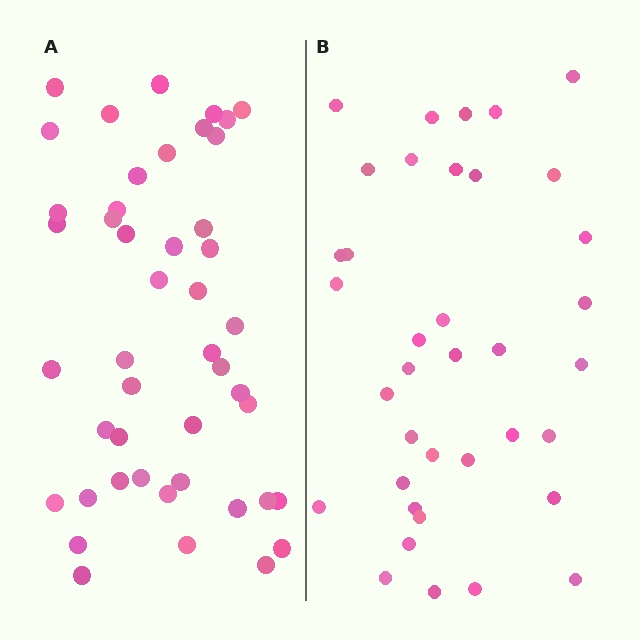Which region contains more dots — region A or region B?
Region A (the left region) has more dots.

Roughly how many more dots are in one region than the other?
Region A has roughly 8 or so more dots than region B.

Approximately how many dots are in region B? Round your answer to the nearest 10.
About 40 dots. (The exact count is 37, which rounds to 40.)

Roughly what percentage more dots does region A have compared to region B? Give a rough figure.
About 25% more.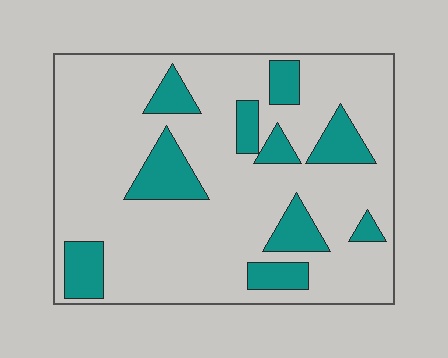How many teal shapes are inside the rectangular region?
10.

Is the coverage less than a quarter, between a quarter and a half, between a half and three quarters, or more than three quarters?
Less than a quarter.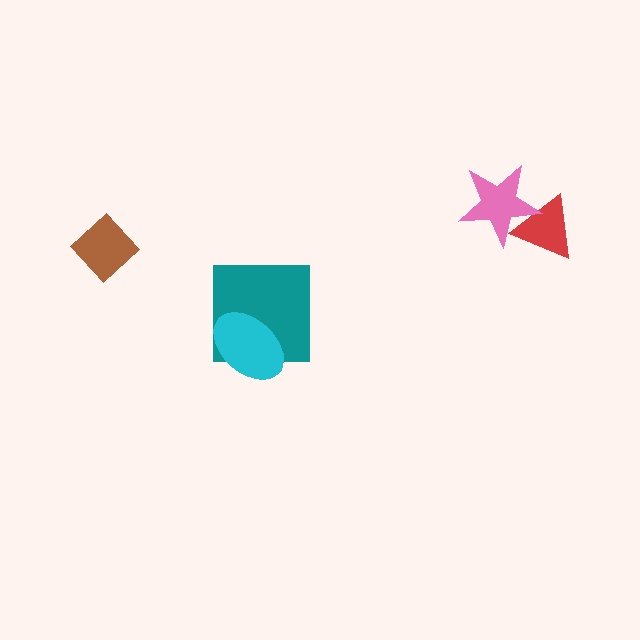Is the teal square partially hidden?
Yes, it is partially covered by another shape.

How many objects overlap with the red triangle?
1 object overlaps with the red triangle.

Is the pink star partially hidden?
No, no other shape covers it.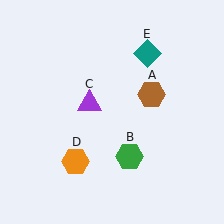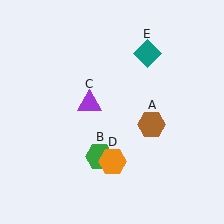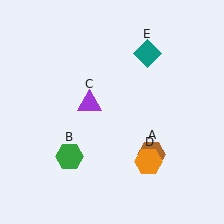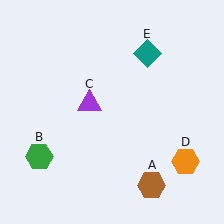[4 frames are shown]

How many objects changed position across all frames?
3 objects changed position: brown hexagon (object A), green hexagon (object B), orange hexagon (object D).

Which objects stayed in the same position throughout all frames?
Purple triangle (object C) and teal diamond (object E) remained stationary.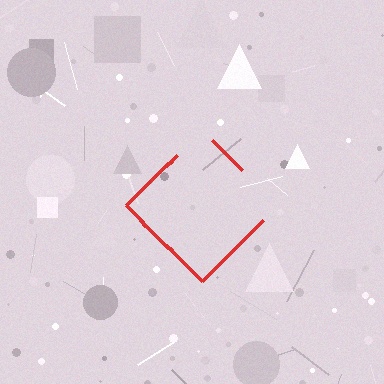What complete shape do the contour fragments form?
The contour fragments form a diamond.